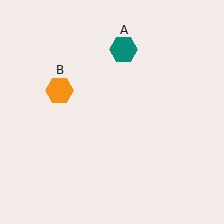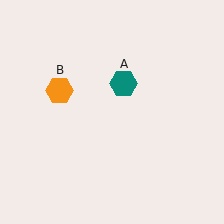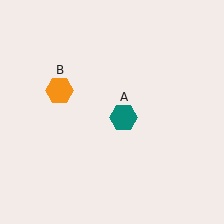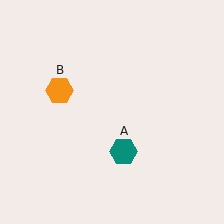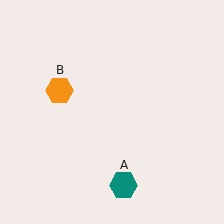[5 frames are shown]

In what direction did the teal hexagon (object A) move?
The teal hexagon (object A) moved down.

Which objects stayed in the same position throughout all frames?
Orange hexagon (object B) remained stationary.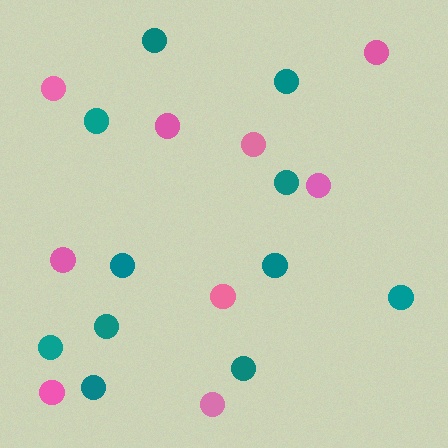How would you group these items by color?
There are 2 groups: one group of pink circles (9) and one group of teal circles (11).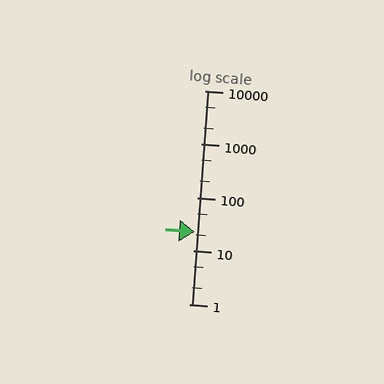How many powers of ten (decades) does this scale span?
The scale spans 4 decades, from 1 to 10000.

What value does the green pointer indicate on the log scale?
The pointer indicates approximately 23.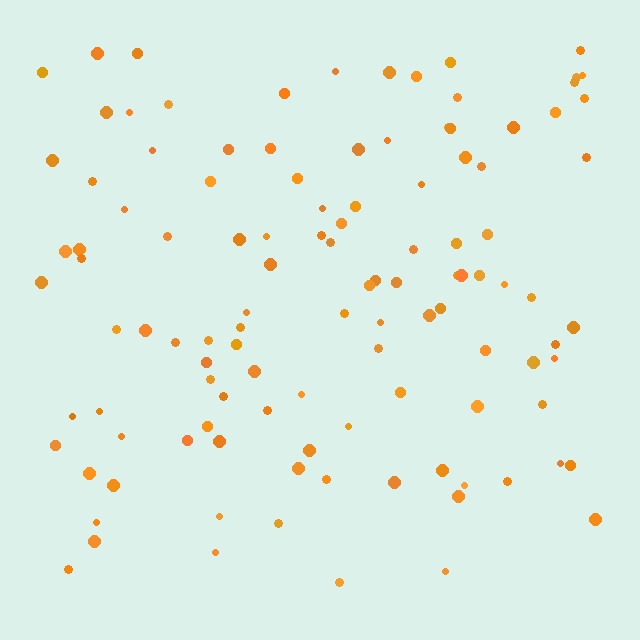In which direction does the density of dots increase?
From bottom to top, with the top side densest.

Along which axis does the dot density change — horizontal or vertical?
Vertical.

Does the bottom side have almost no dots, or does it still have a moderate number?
Still a moderate number, just noticeably fewer than the top.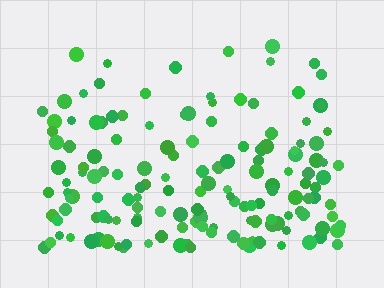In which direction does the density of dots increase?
From top to bottom, with the bottom side densest.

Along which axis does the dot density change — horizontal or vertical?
Vertical.